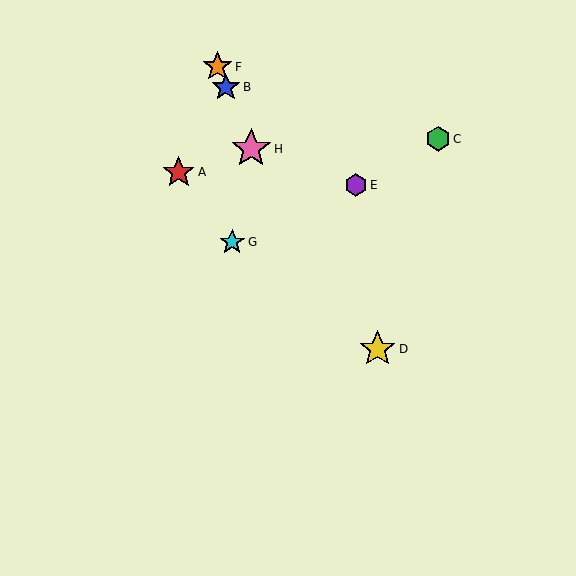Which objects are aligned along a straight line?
Objects B, F, H are aligned along a straight line.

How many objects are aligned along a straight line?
3 objects (B, F, H) are aligned along a straight line.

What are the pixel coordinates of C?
Object C is at (438, 139).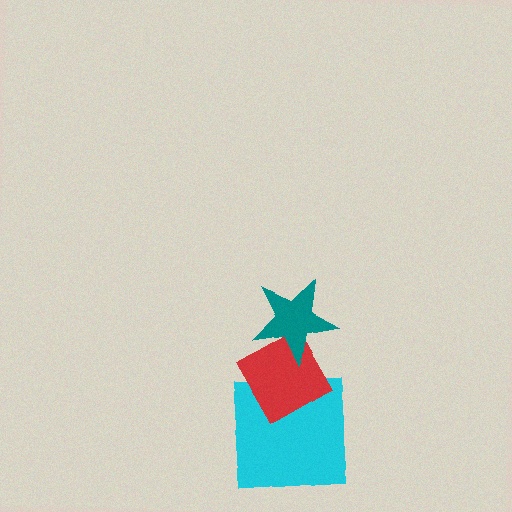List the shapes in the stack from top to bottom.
From top to bottom: the teal star, the red diamond, the cyan square.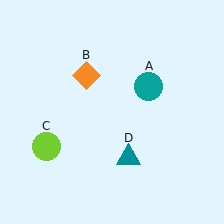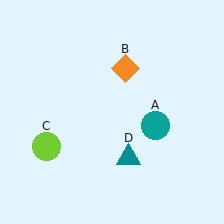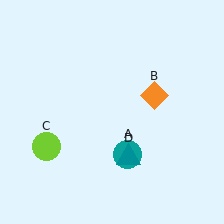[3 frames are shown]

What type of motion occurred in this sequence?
The teal circle (object A), orange diamond (object B) rotated clockwise around the center of the scene.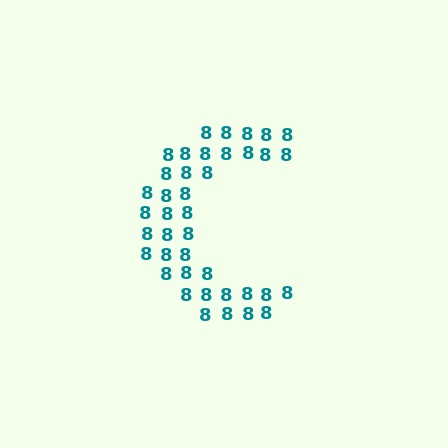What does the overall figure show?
The overall figure shows the letter C.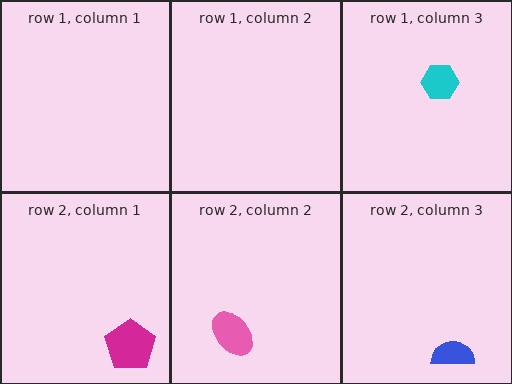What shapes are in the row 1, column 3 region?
The cyan hexagon.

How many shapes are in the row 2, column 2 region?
1.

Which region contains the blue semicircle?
The row 2, column 3 region.